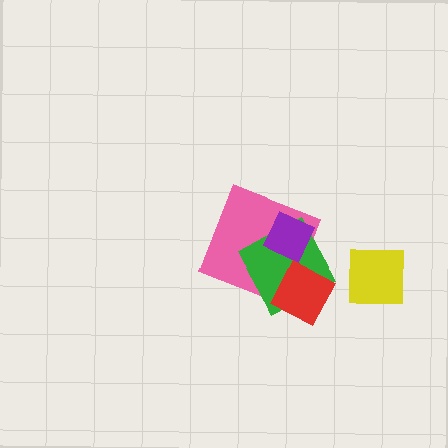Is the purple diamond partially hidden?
No, no other shape covers it.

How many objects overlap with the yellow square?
0 objects overlap with the yellow square.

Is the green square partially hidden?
Yes, it is partially covered by another shape.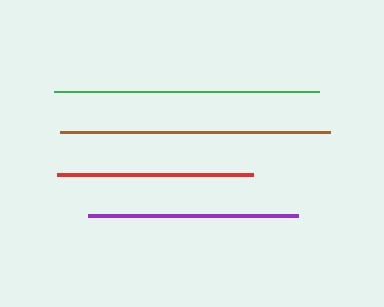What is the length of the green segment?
The green segment is approximately 264 pixels long.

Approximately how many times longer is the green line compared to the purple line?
The green line is approximately 1.3 times the length of the purple line.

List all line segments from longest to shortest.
From longest to shortest: brown, green, purple, red.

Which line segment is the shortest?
The red line is the shortest at approximately 196 pixels.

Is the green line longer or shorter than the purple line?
The green line is longer than the purple line.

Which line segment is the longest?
The brown line is the longest at approximately 270 pixels.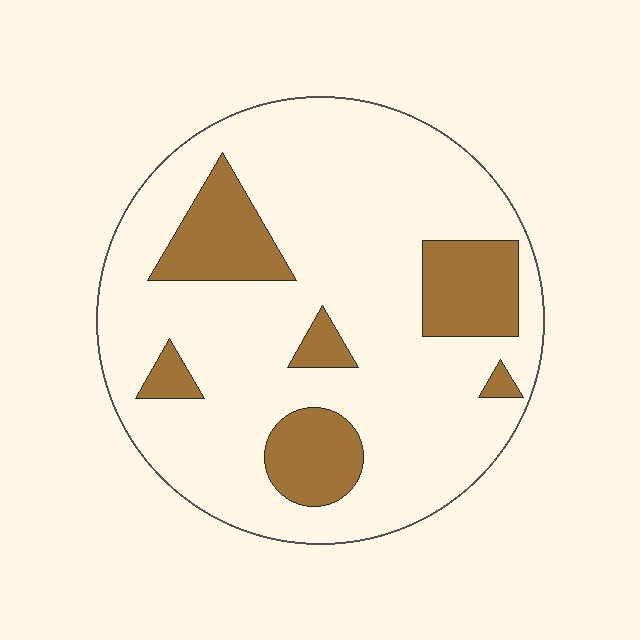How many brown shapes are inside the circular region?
6.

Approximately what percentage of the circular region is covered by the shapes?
Approximately 20%.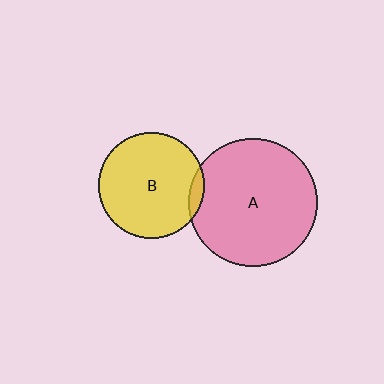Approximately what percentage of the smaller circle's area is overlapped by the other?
Approximately 5%.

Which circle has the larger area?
Circle A (pink).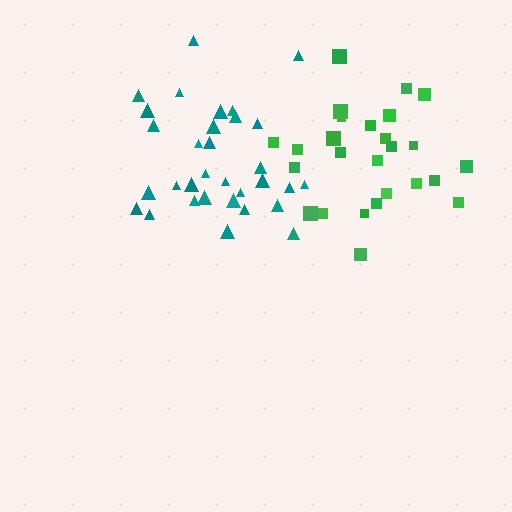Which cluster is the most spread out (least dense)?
Green.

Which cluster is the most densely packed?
Teal.